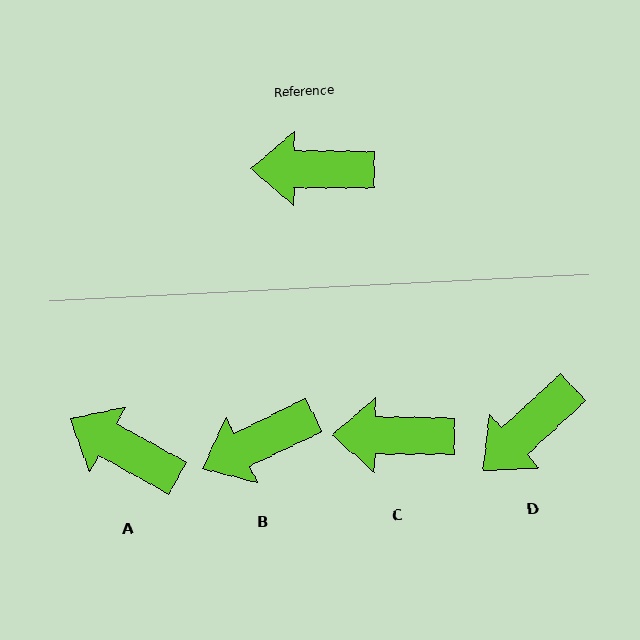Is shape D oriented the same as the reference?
No, it is off by about 43 degrees.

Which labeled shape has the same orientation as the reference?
C.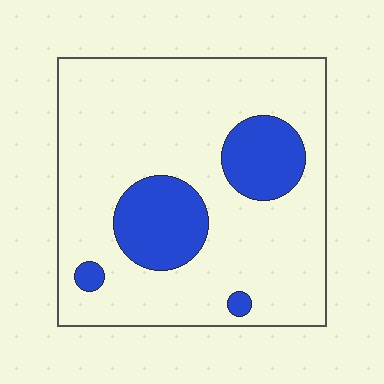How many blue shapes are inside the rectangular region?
4.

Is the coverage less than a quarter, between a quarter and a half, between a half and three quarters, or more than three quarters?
Less than a quarter.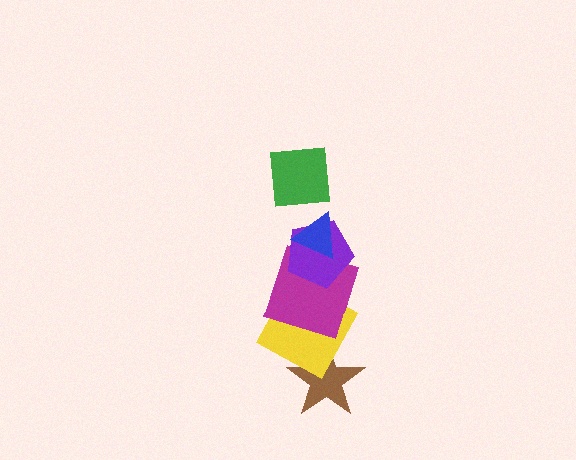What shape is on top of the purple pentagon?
The blue triangle is on top of the purple pentagon.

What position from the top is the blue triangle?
The blue triangle is 2nd from the top.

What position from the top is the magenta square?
The magenta square is 4th from the top.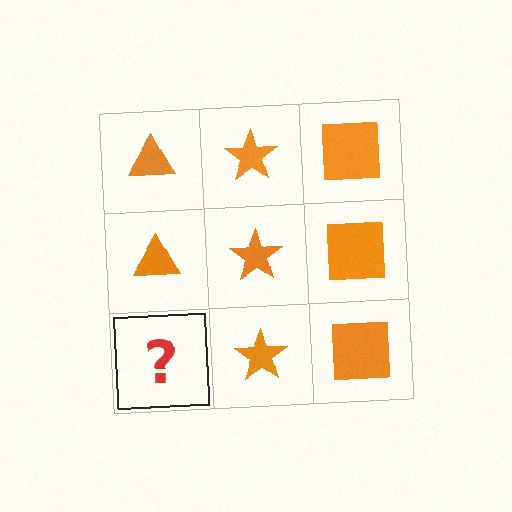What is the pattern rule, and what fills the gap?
The rule is that each column has a consistent shape. The gap should be filled with an orange triangle.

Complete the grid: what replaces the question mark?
The question mark should be replaced with an orange triangle.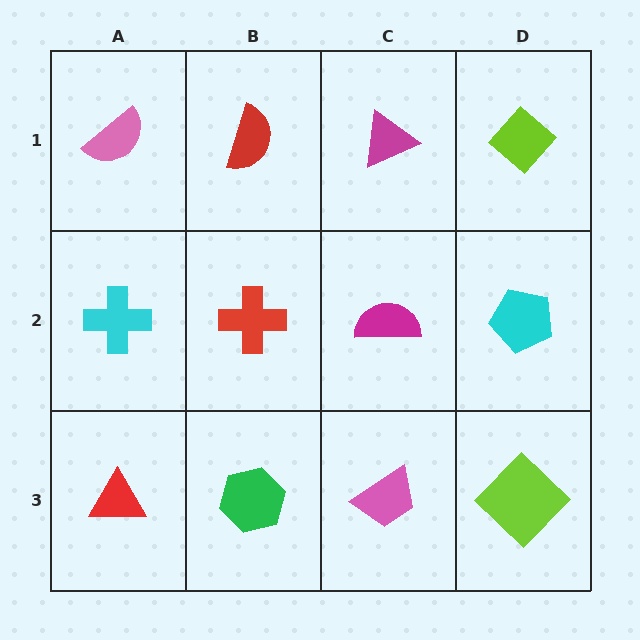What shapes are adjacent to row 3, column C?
A magenta semicircle (row 2, column C), a green hexagon (row 3, column B), a lime diamond (row 3, column D).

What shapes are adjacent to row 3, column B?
A red cross (row 2, column B), a red triangle (row 3, column A), a pink trapezoid (row 3, column C).